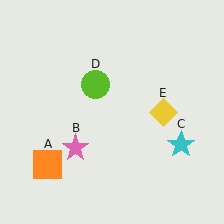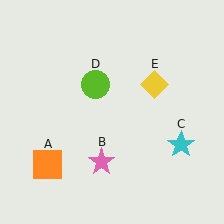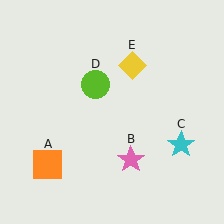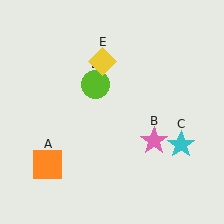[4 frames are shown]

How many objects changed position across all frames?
2 objects changed position: pink star (object B), yellow diamond (object E).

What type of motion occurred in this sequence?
The pink star (object B), yellow diamond (object E) rotated counterclockwise around the center of the scene.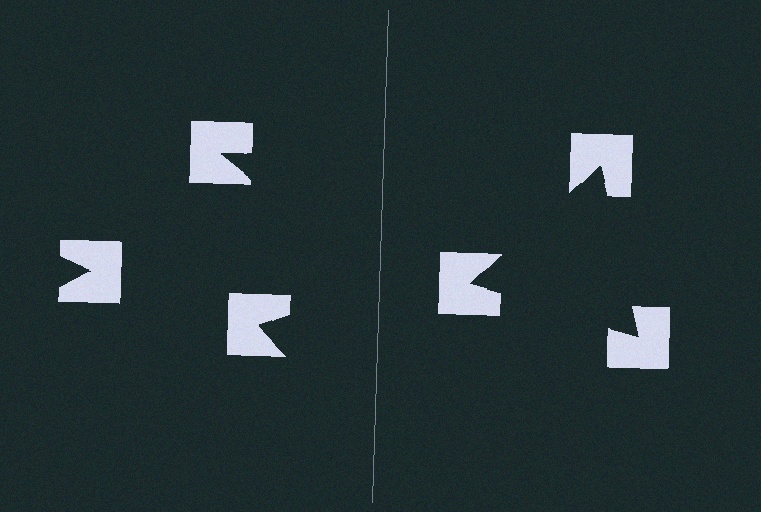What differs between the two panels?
The notched squares are positioned identically on both sides; only the wedge orientations differ. On the right they align to a triangle; on the left they are misaligned.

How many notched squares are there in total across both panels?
6 — 3 on each side.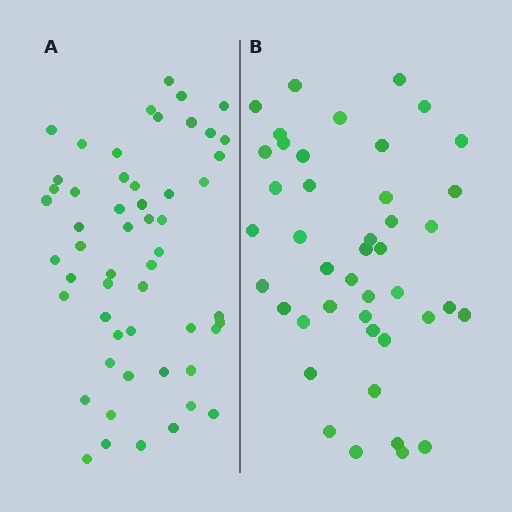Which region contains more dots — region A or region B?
Region A (the left region) has more dots.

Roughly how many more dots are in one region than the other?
Region A has roughly 12 or so more dots than region B.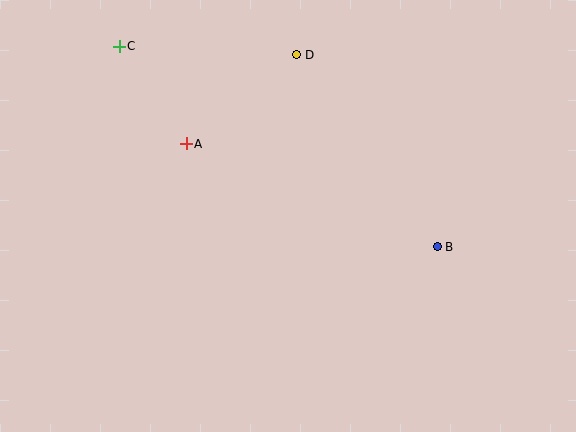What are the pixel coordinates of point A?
Point A is at (186, 144).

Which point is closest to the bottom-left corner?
Point A is closest to the bottom-left corner.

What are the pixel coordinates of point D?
Point D is at (297, 55).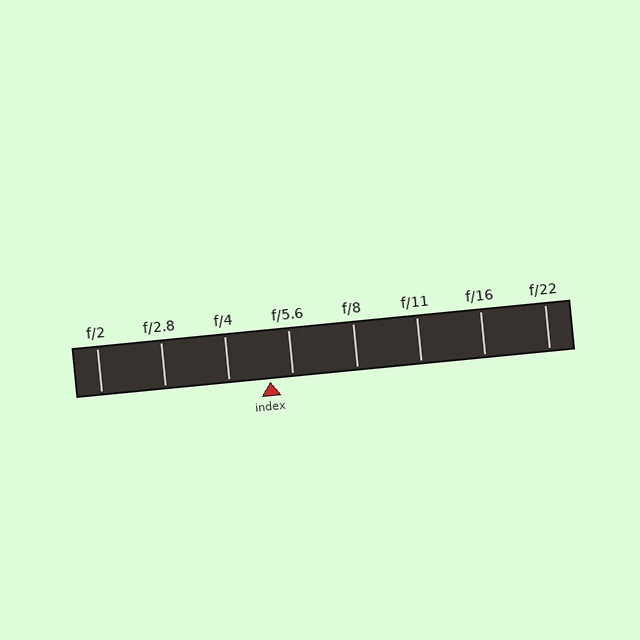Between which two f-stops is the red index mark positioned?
The index mark is between f/4 and f/5.6.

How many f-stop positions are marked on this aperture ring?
There are 8 f-stop positions marked.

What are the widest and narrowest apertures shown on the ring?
The widest aperture shown is f/2 and the narrowest is f/22.